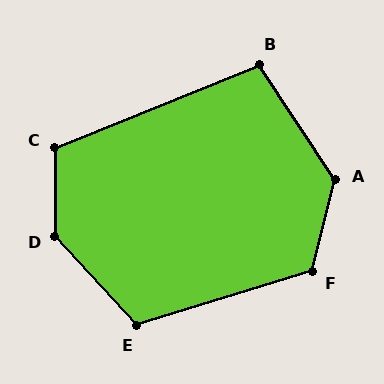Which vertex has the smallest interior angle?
B, at approximately 101 degrees.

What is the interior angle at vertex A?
Approximately 132 degrees (obtuse).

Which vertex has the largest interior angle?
D, at approximately 137 degrees.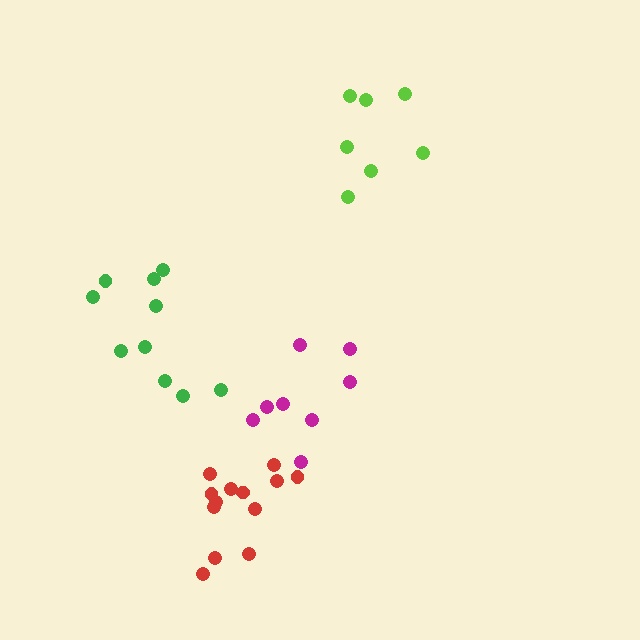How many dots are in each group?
Group 1: 7 dots, Group 2: 10 dots, Group 3: 13 dots, Group 4: 8 dots (38 total).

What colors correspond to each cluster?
The clusters are colored: lime, green, red, magenta.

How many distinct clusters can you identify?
There are 4 distinct clusters.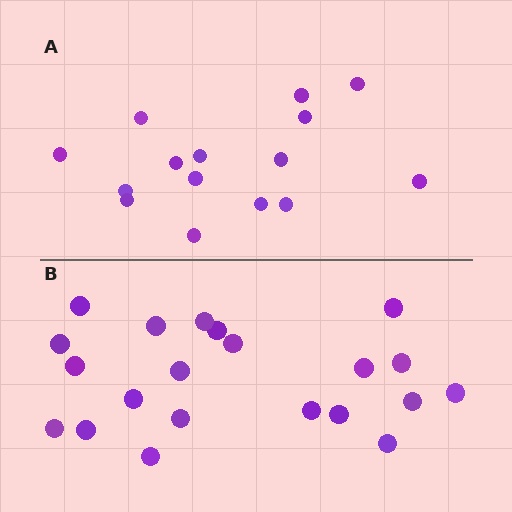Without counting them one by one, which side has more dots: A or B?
Region B (the bottom region) has more dots.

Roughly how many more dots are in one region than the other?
Region B has about 6 more dots than region A.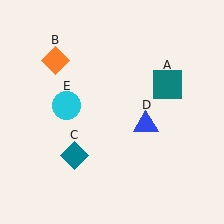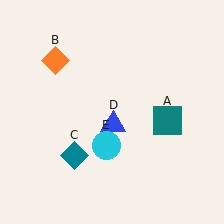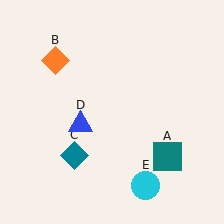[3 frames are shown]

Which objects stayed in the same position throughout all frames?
Orange diamond (object B) and teal diamond (object C) remained stationary.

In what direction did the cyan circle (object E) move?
The cyan circle (object E) moved down and to the right.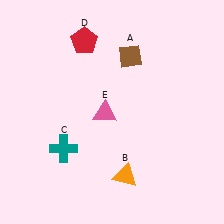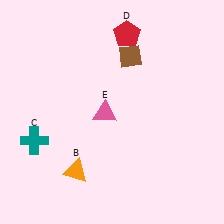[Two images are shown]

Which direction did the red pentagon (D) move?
The red pentagon (D) moved right.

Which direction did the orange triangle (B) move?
The orange triangle (B) moved left.